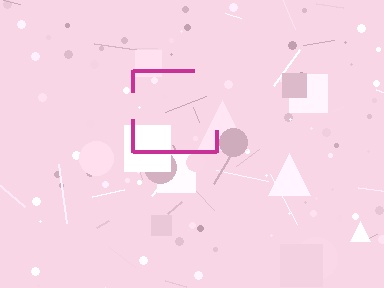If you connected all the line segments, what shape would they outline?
They would outline a square.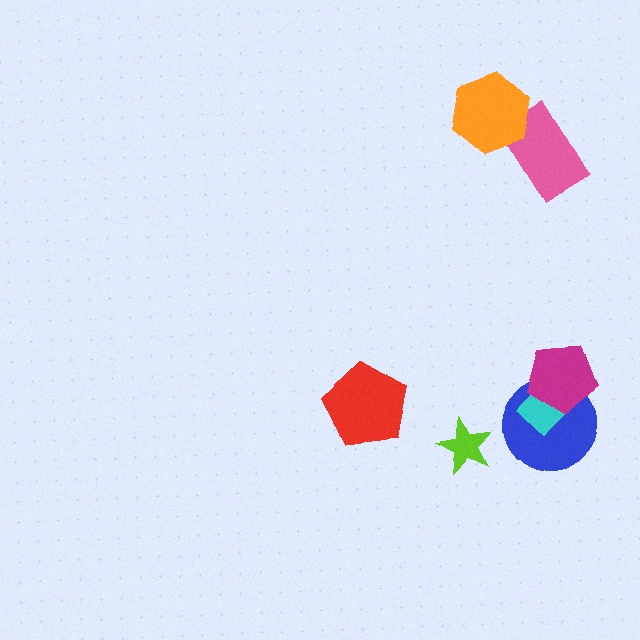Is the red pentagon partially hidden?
No, no other shape covers it.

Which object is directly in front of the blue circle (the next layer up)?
The cyan diamond is directly in front of the blue circle.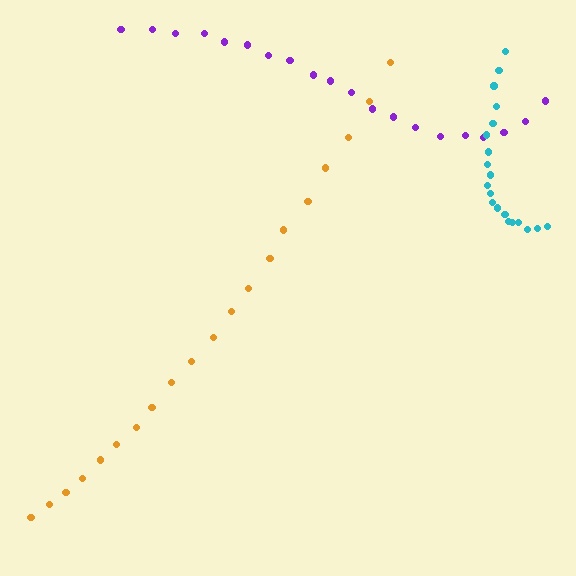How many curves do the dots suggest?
There are 3 distinct paths.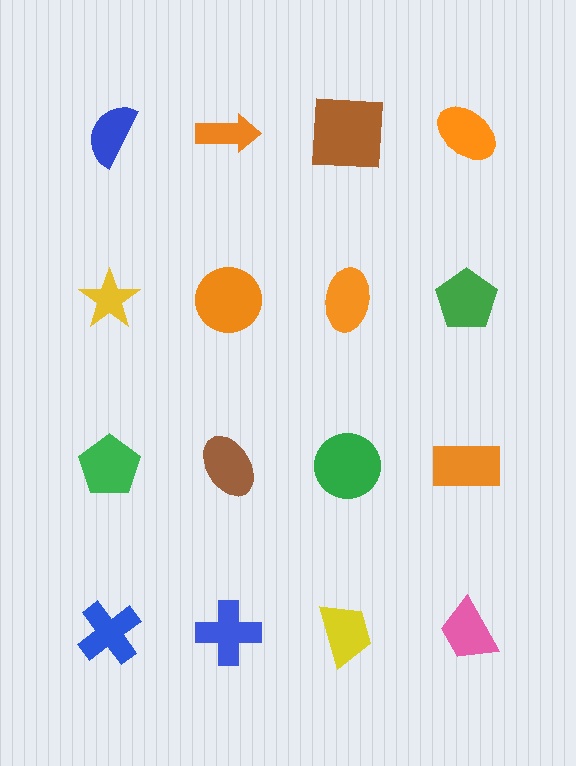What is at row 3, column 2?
A brown ellipse.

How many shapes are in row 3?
4 shapes.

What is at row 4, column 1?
A blue cross.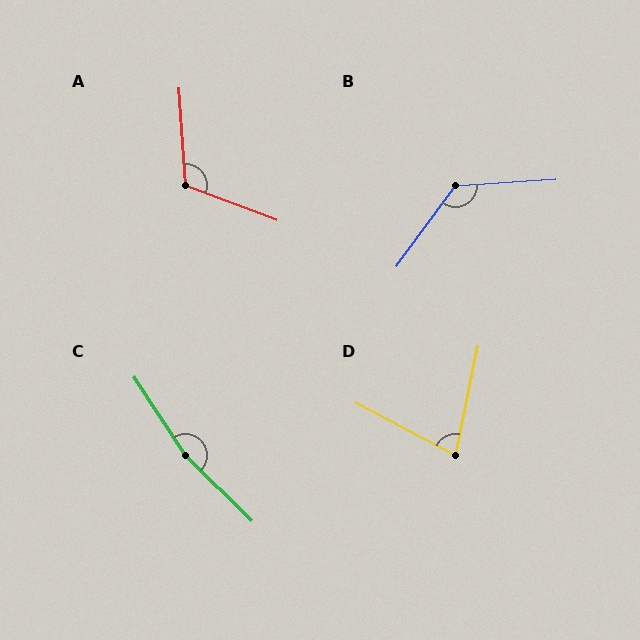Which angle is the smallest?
D, at approximately 74 degrees.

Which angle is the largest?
C, at approximately 168 degrees.